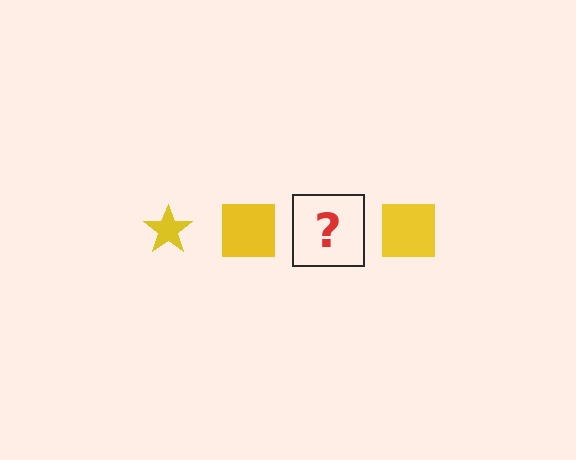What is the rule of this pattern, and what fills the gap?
The rule is that the pattern cycles through star, square shapes in yellow. The gap should be filled with a yellow star.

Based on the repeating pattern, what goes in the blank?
The blank should be a yellow star.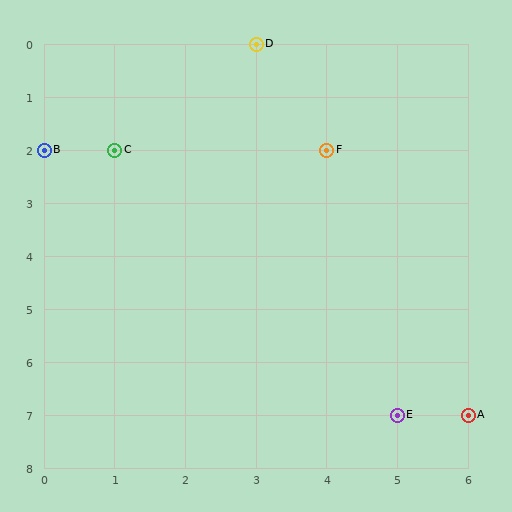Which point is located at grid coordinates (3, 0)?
Point D is at (3, 0).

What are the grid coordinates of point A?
Point A is at grid coordinates (6, 7).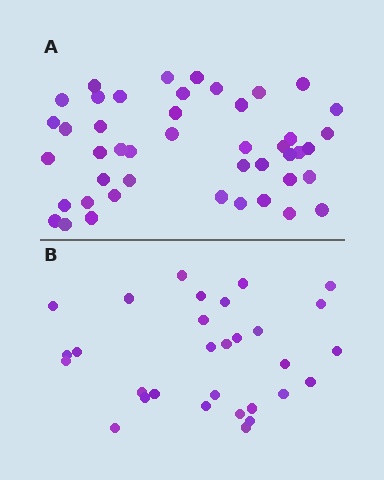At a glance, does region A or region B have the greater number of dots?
Region A (the top region) has more dots.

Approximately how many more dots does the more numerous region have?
Region A has approximately 15 more dots than region B.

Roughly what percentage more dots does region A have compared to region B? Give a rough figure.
About 50% more.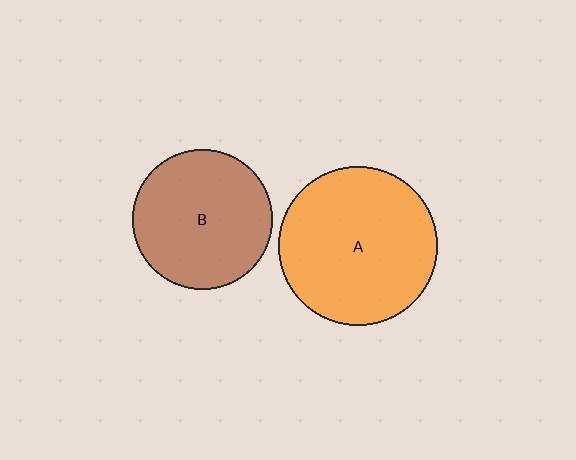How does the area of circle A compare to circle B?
Approximately 1.3 times.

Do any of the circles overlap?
No, none of the circles overlap.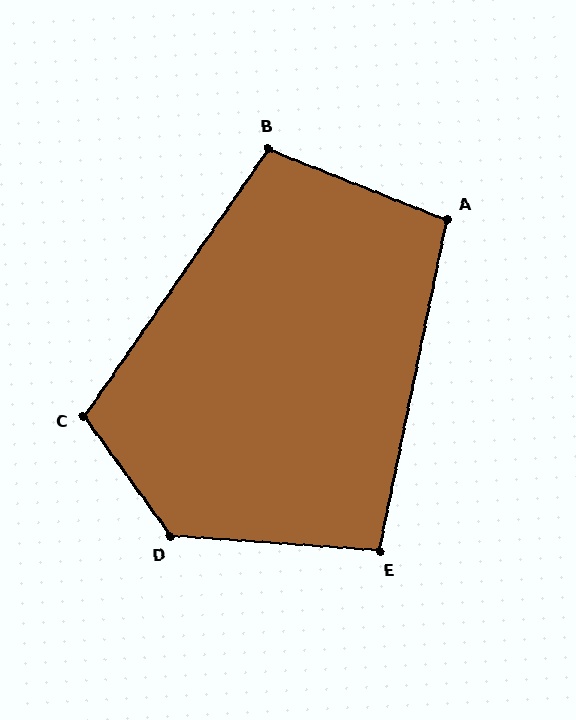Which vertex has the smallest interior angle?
E, at approximately 98 degrees.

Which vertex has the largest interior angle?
D, at approximately 130 degrees.